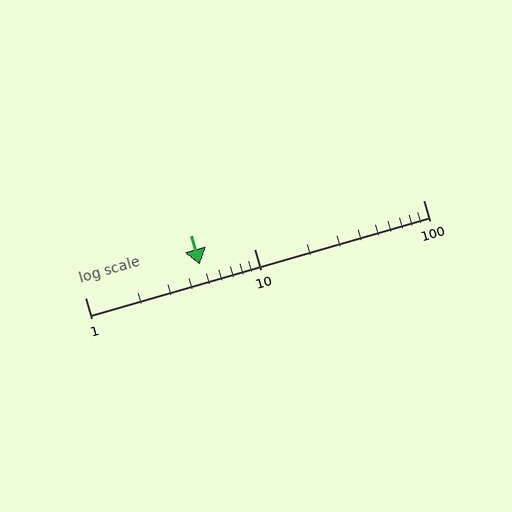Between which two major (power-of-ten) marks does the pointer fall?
The pointer is between 1 and 10.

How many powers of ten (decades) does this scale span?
The scale spans 2 decades, from 1 to 100.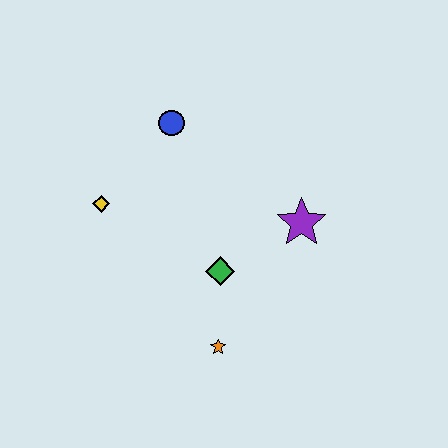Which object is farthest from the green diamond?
The blue circle is farthest from the green diamond.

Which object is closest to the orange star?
The green diamond is closest to the orange star.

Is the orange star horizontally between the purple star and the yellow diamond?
Yes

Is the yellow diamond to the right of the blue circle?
No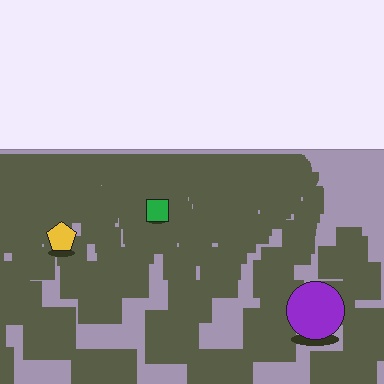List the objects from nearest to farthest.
From nearest to farthest: the purple circle, the yellow pentagon, the green square.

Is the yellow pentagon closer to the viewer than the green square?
Yes. The yellow pentagon is closer — you can tell from the texture gradient: the ground texture is coarser near it.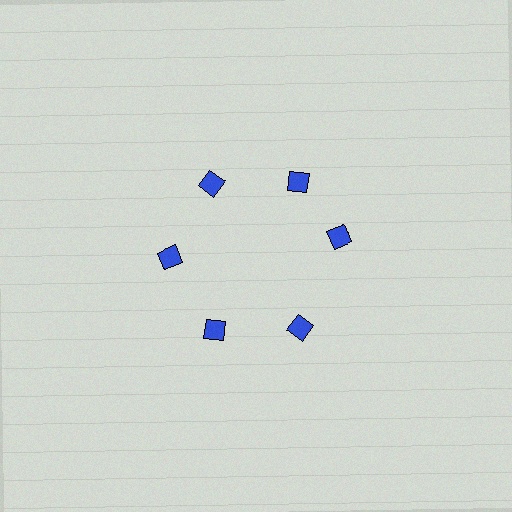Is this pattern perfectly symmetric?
No. The 6 blue diamonds are arranged in a ring, but one element near the 3 o'clock position is rotated out of alignment along the ring, breaking the 6-fold rotational symmetry.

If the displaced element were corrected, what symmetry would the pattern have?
It would have 6-fold rotational symmetry — the pattern would map onto itself every 60 degrees.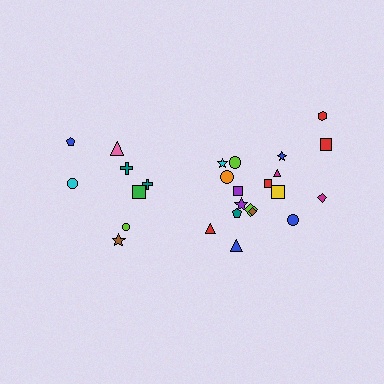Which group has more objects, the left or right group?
The right group.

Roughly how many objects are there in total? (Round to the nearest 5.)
Roughly 25 objects in total.